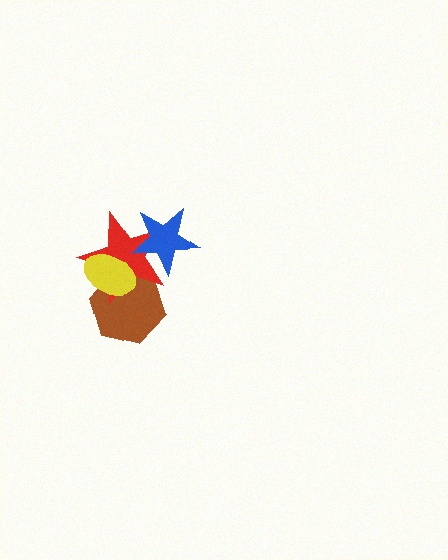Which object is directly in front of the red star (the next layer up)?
The yellow ellipse is directly in front of the red star.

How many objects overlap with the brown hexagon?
2 objects overlap with the brown hexagon.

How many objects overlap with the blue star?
1 object overlaps with the blue star.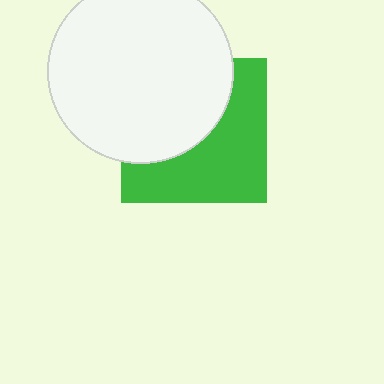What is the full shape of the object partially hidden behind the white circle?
The partially hidden object is a green square.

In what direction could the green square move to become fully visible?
The green square could move toward the lower-right. That would shift it out from behind the white circle entirely.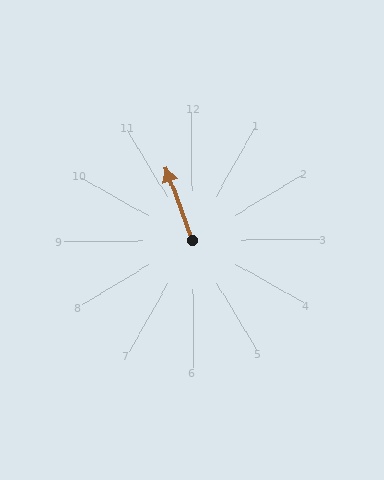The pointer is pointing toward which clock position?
Roughly 11 o'clock.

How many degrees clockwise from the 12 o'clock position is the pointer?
Approximately 340 degrees.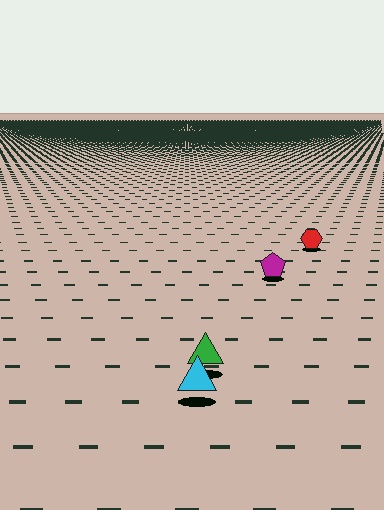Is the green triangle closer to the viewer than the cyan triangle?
No. The cyan triangle is closer — you can tell from the texture gradient: the ground texture is coarser near it.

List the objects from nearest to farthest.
From nearest to farthest: the cyan triangle, the green triangle, the magenta pentagon, the red hexagon.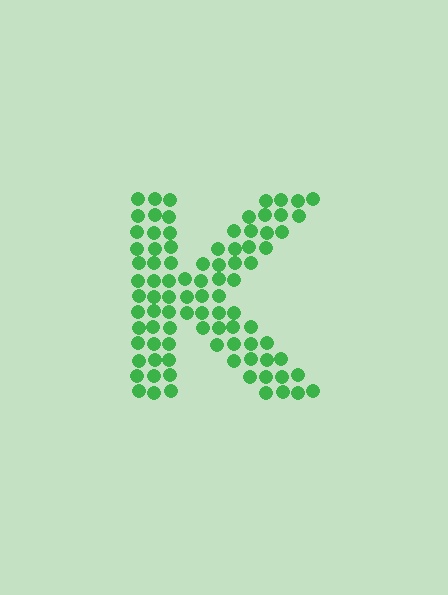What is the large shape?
The large shape is the letter K.